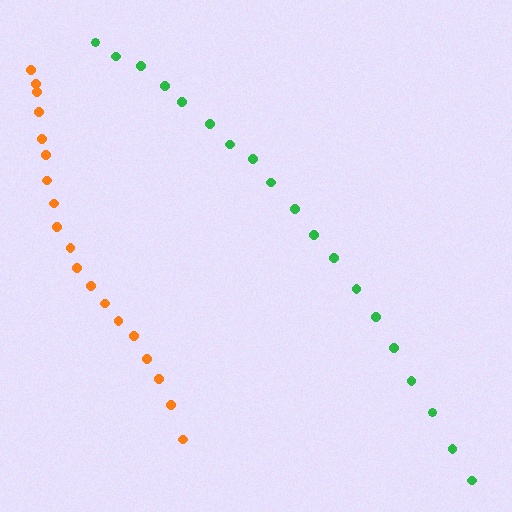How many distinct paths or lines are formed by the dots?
There are 2 distinct paths.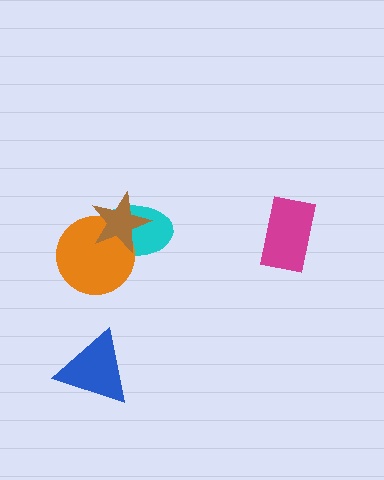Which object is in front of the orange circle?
The brown star is in front of the orange circle.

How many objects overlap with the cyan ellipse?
2 objects overlap with the cyan ellipse.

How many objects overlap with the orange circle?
2 objects overlap with the orange circle.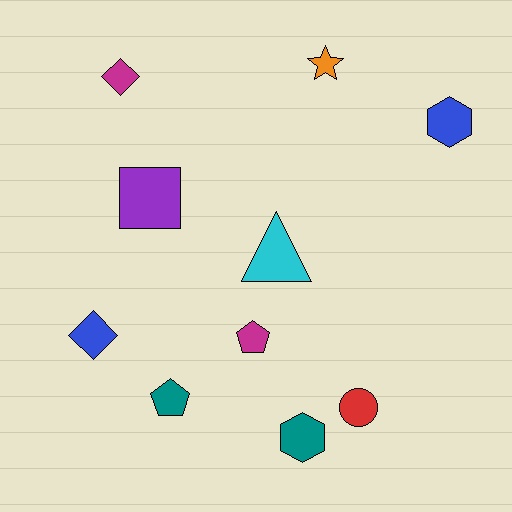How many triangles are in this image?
There is 1 triangle.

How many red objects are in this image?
There is 1 red object.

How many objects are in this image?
There are 10 objects.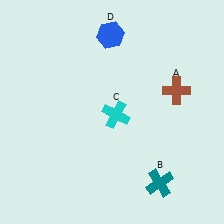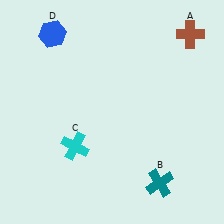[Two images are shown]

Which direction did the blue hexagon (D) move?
The blue hexagon (D) moved left.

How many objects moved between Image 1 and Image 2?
3 objects moved between the two images.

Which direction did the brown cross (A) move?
The brown cross (A) moved up.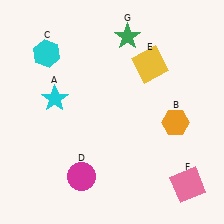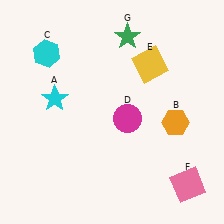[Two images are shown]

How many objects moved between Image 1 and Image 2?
1 object moved between the two images.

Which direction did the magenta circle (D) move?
The magenta circle (D) moved up.